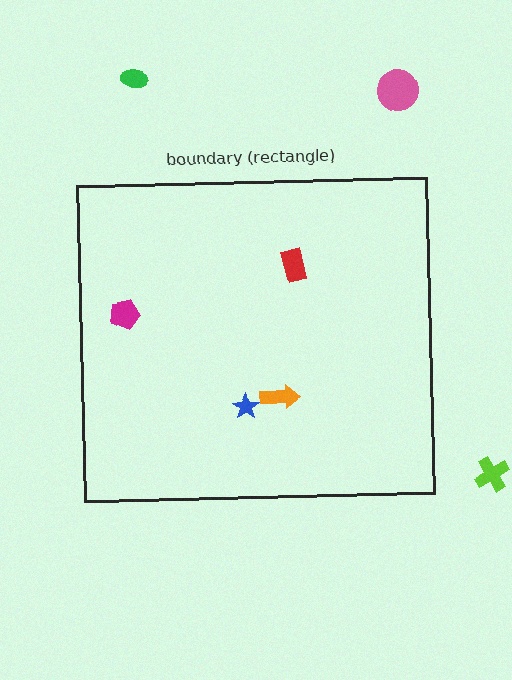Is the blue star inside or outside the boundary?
Inside.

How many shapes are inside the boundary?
4 inside, 3 outside.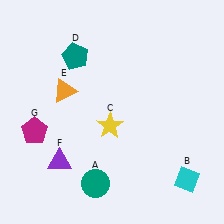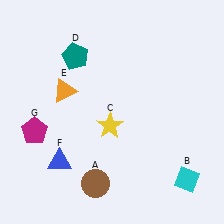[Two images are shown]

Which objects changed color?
A changed from teal to brown. F changed from purple to blue.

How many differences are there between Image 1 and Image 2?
There are 2 differences between the two images.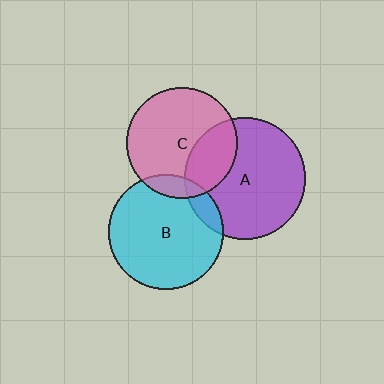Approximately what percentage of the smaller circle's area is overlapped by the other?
Approximately 30%.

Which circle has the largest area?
Circle A (purple).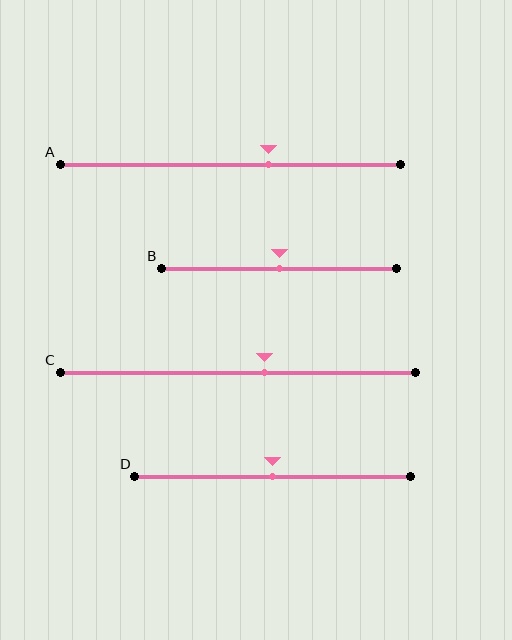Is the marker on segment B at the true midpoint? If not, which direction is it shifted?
Yes, the marker on segment B is at the true midpoint.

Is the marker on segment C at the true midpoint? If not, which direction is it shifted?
No, the marker on segment C is shifted to the right by about 7% of the segment length.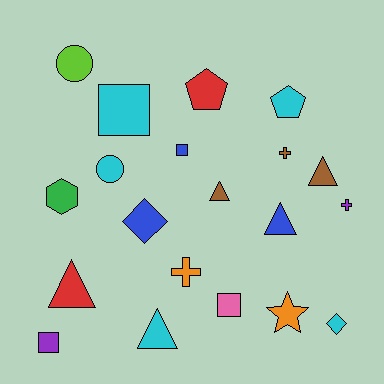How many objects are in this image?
There are 20 objects.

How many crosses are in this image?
There are 3 crosses.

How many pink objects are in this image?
There is 1 pink object.